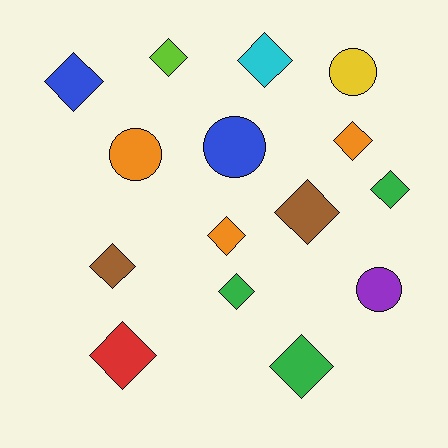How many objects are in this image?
There are 15 objects.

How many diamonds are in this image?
There are 11 diamonds.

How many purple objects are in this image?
There is 1 purple object.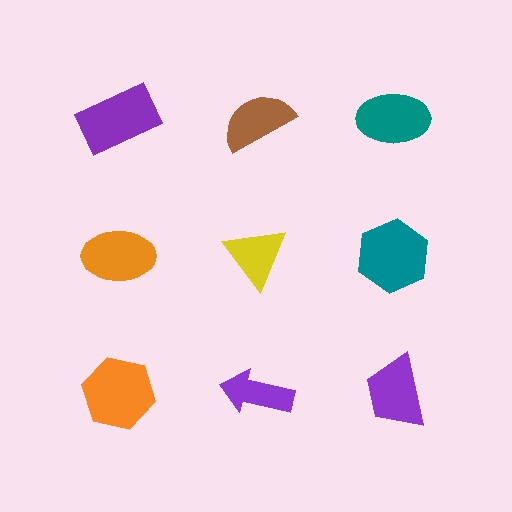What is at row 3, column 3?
A purple trapezoid.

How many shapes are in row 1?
3 shapes.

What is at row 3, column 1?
An orange hexagon.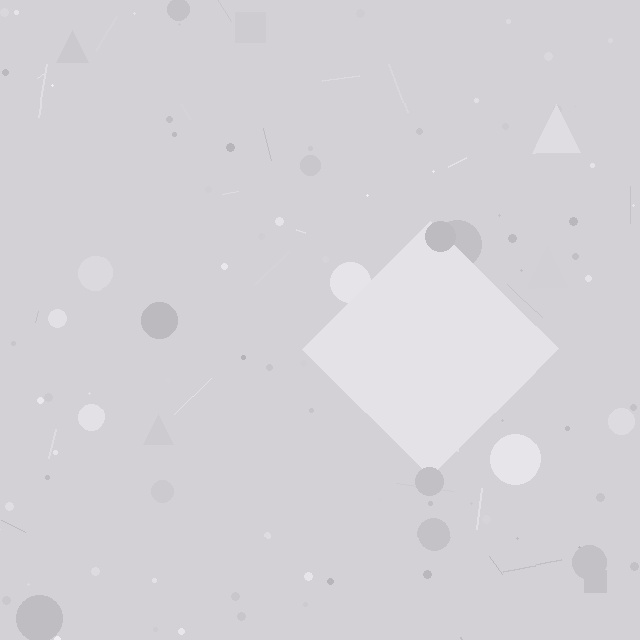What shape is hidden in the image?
A diamond is hidden in the image.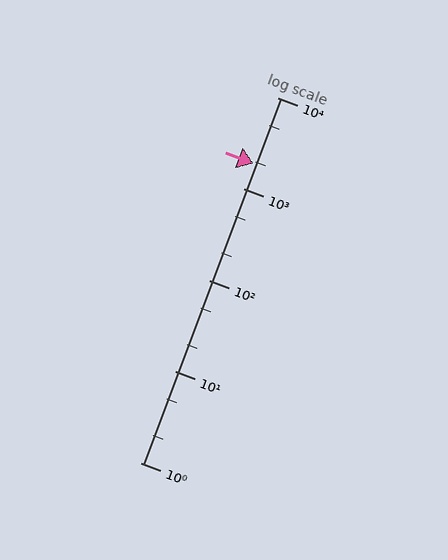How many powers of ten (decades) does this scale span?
The scale spans 4 decades, from 1 to 10000.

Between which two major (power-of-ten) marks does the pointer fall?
The pointer is between 1000 and 10000.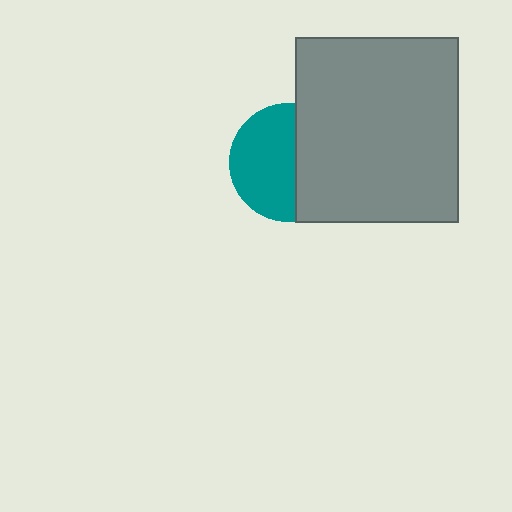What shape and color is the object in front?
The object in front is a gray rectangle.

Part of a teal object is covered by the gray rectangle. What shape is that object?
It is a circle.